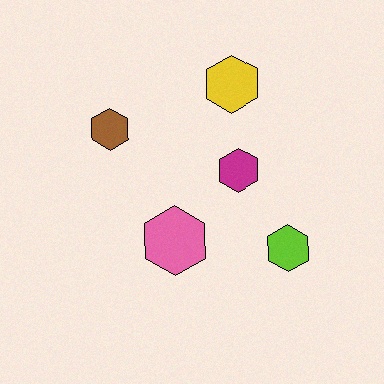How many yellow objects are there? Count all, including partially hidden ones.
There is 1 yellow object.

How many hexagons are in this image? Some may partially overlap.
There are 5 hexagons.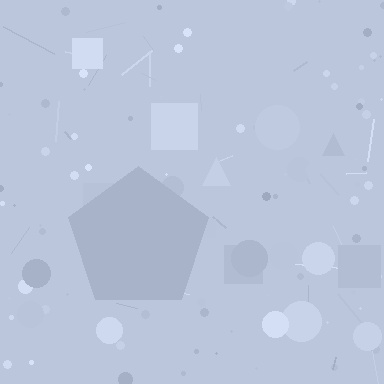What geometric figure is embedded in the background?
A pentagon is embedded in the background.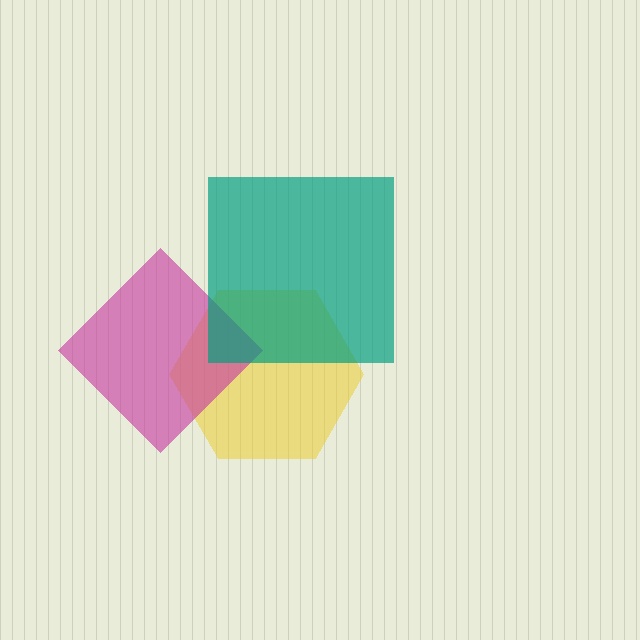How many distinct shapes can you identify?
There are 3 distinct shapes: a yellow hexagon, a magenta diamond, a teal square.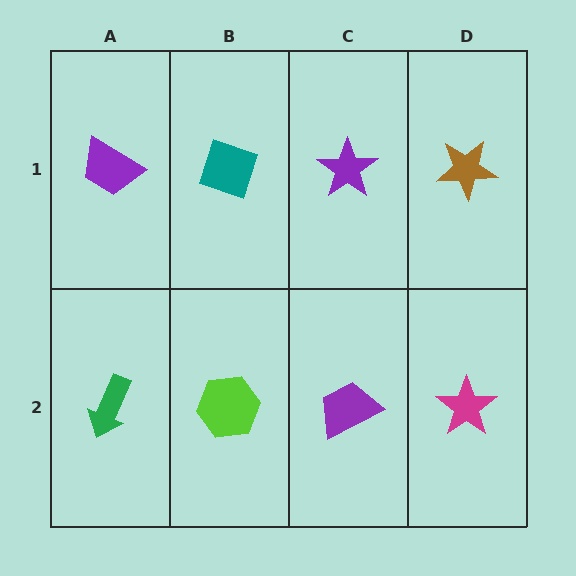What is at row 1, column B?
A teal diamond.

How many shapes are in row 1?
4 shapes.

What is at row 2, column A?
A green arrow.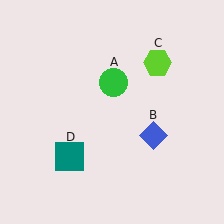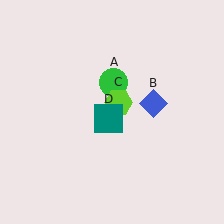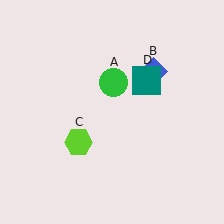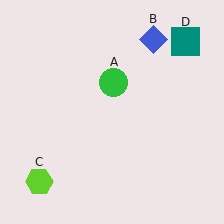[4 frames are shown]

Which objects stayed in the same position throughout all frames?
Green circle (object A) remained stationary.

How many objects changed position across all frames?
3 objects changed position: blue diamond (object B), lime hexagon (object C), teal square (object D).